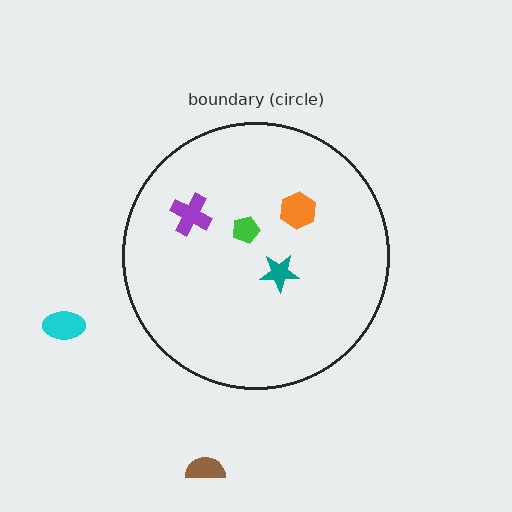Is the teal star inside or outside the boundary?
Inside.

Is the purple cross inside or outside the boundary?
Inside.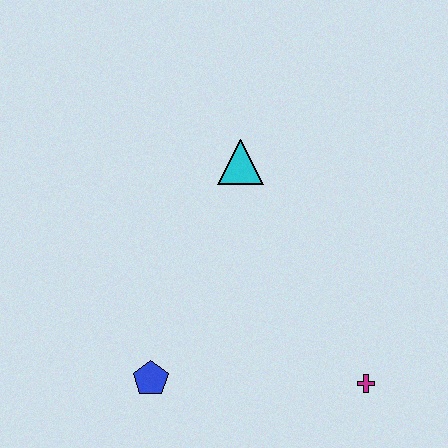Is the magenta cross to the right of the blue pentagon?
Yes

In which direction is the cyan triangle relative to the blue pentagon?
The cyan triangle is above the blue pentagon.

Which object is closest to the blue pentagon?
The magenta cross is closest to the blue pentagon.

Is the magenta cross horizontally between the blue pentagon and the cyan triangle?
No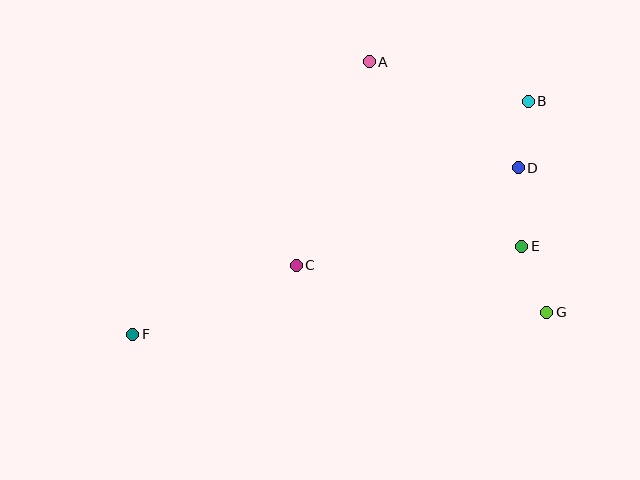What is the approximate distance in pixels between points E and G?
The distance between E and G is approximately 70 pixels.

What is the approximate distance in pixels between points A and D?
The distance between A and D is approximately 183 pixels.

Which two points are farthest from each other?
Points B and F are farthest from each other.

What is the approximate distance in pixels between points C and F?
The distance between C and F is approximately 178 pixels.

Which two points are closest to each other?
Points B and D are closest to each other.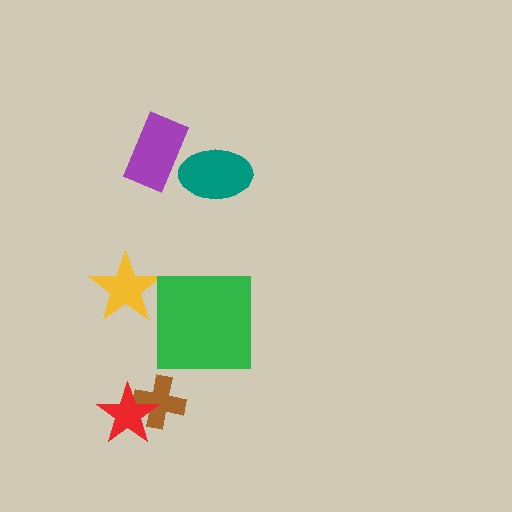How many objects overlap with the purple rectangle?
1 object overlaps with the purple rectangle.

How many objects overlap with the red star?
1 object overlaps with the red star.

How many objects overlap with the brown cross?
1 object overlaps with the brown cross.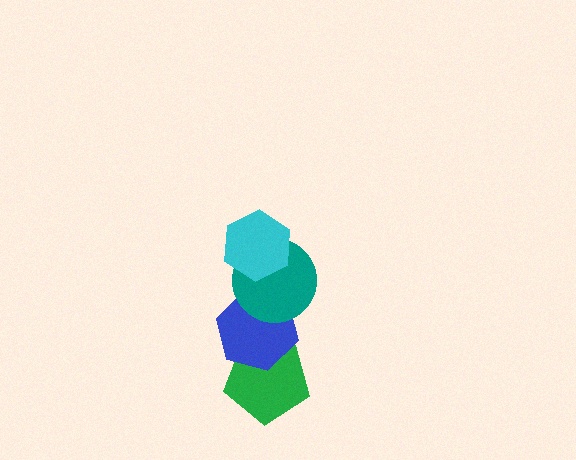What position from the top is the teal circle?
The teal circle is 2nd from the top.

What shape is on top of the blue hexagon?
The teal circle is on top of the blue hexagon.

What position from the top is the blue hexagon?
The blue hexagon is 3rd from the top.